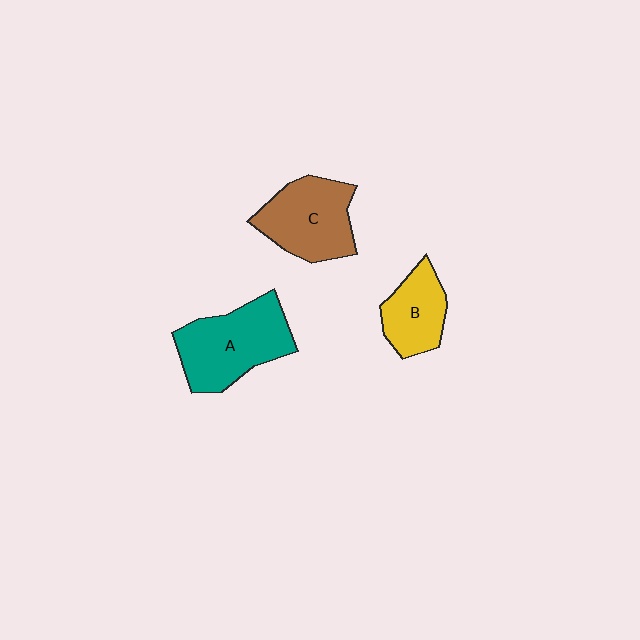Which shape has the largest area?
Shape A (teal).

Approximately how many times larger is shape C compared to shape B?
Approximately 1.4 times.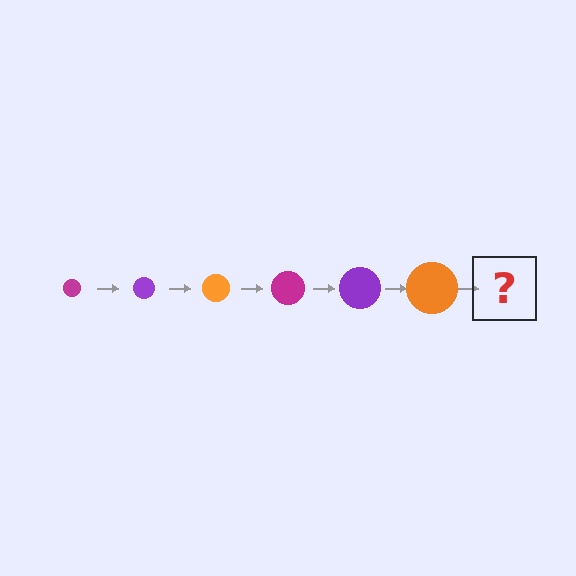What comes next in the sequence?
The next element should be a magenta circle, larger than the previous one.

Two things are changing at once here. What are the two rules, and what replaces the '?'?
The two rules are that the circle grows larger each step and the color cycles through magenta, purple, and orange. The '?' should be a magenta circle, larger than the previous one.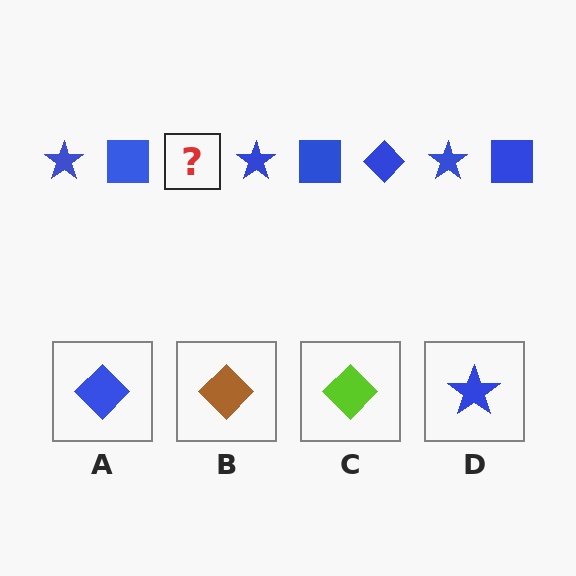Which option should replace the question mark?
Option A.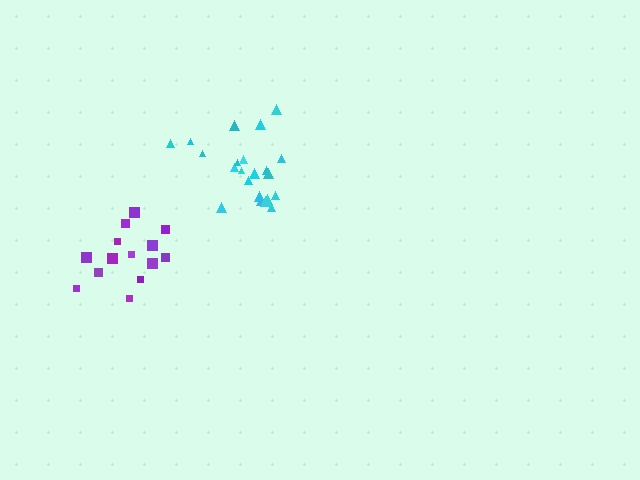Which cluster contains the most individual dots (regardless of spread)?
Cyan (22).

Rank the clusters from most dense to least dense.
cyan, purple.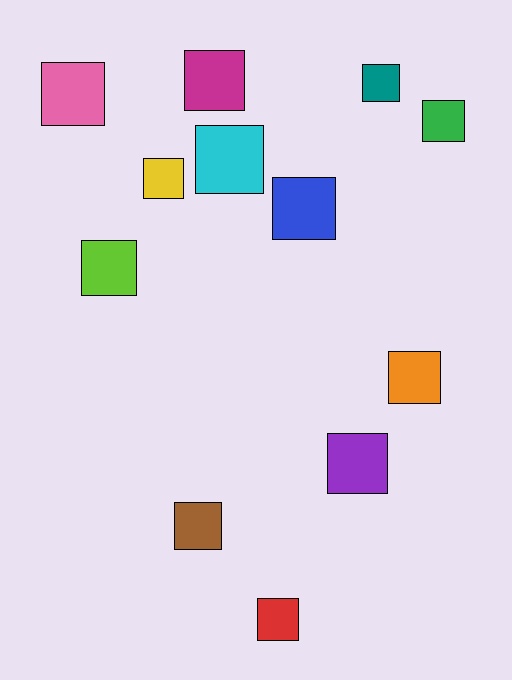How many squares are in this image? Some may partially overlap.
There are 12 squares.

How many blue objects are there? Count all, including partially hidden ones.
There is 1 blue object.